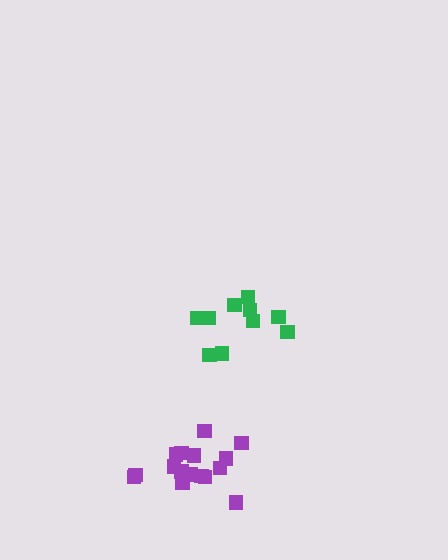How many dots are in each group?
Group 1: 16 dots, Group 2: 10 dots (26 total).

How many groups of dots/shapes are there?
There are 2 groups.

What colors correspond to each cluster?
The clusters are colored: purple, green.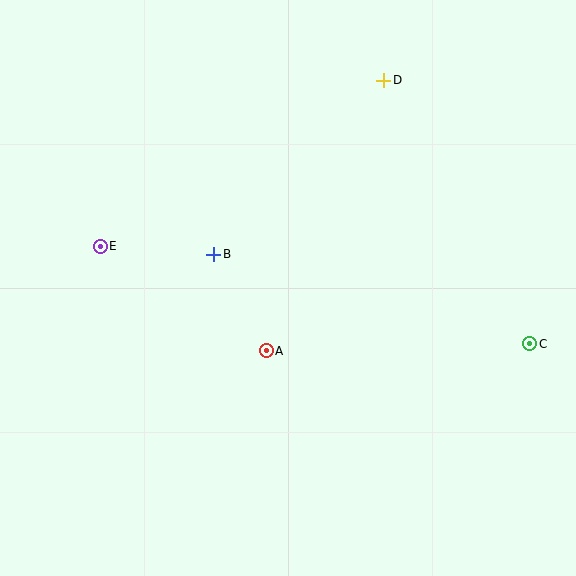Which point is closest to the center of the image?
Point A at (266, 351) is closest to the center.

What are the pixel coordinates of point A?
Point A is at (266, 351).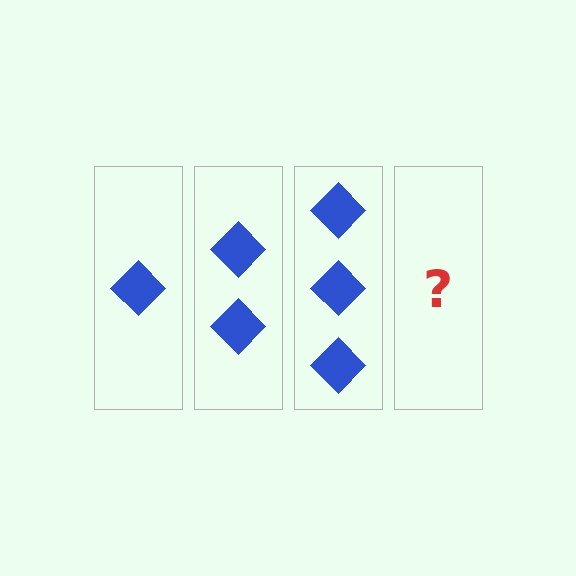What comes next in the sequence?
The next element should be 4 diamonds.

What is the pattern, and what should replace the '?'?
The pattern is that each step adds one more diamond. The '?' should be 4 diamonds.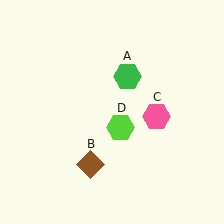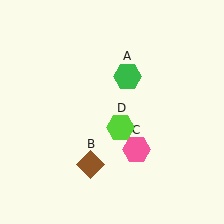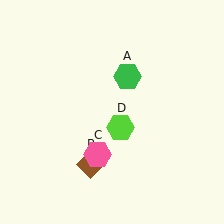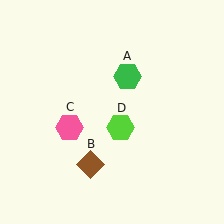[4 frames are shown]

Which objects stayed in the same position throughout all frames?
Green hexagon (object A) and brown diamond (object B) and lime hexagon (object D) remained stationary.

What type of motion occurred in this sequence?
The pink hexagon (object C) rotated clockwise around the center of the scene.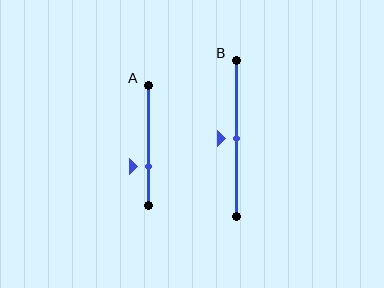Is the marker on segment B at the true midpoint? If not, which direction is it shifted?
Yes, the marker on segment B is at the true midpoint.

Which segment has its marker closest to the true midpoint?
Segment B has its marker closest to the true midpoint.